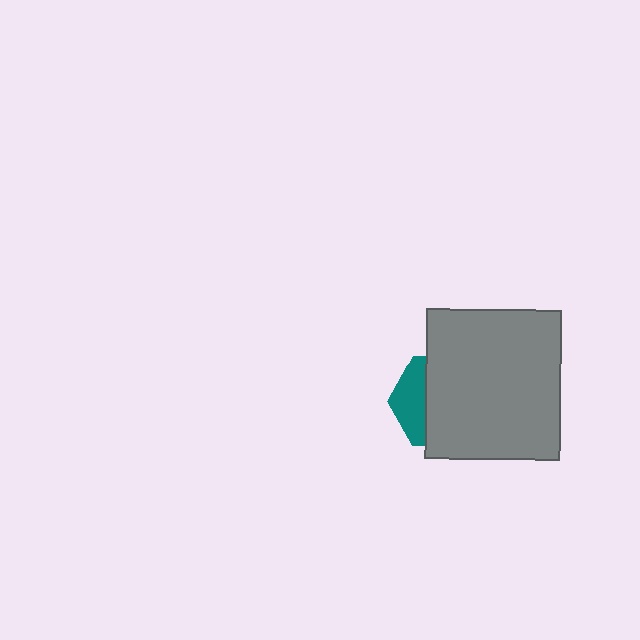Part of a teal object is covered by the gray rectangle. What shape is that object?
It is a hexagon.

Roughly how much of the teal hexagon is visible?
A small part of it is visible (roughly 32%).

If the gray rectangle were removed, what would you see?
You would see the complete teal hexagon.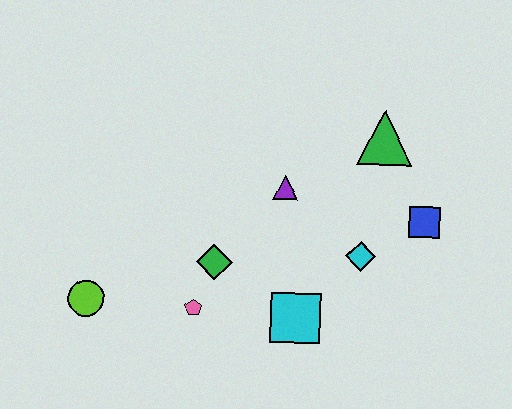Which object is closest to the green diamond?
The pink pentagon is closest to the green diamond.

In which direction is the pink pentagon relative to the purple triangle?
The pink pentagon is below the purple triangle.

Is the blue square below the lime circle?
No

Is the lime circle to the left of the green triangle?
Yes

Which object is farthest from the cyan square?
The lime circle is farthest from the cyan square.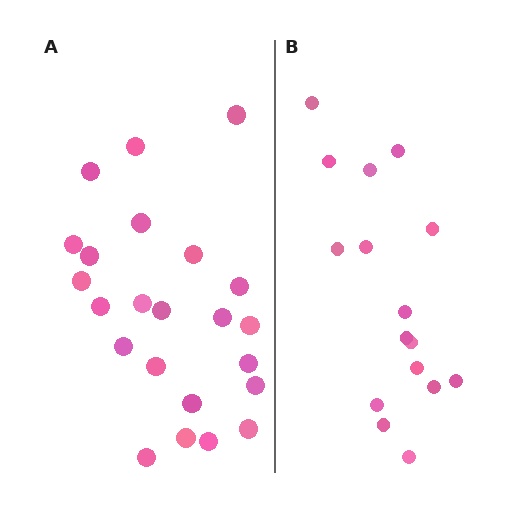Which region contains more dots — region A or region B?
Region A (the left region) has more dots.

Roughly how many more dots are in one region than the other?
Region A has roughly 8 or so more dots than region B.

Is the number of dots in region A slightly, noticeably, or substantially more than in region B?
Region A has noticeably more, but not dramatically so. The ratio is roughly 1.4 to 1.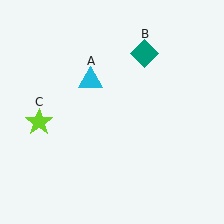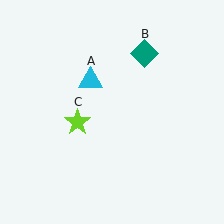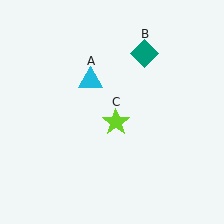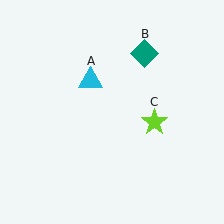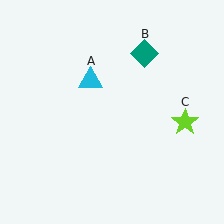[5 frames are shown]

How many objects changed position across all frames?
1 object changed position: lime star (object C).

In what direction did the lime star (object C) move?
The lime star (object C) moved right.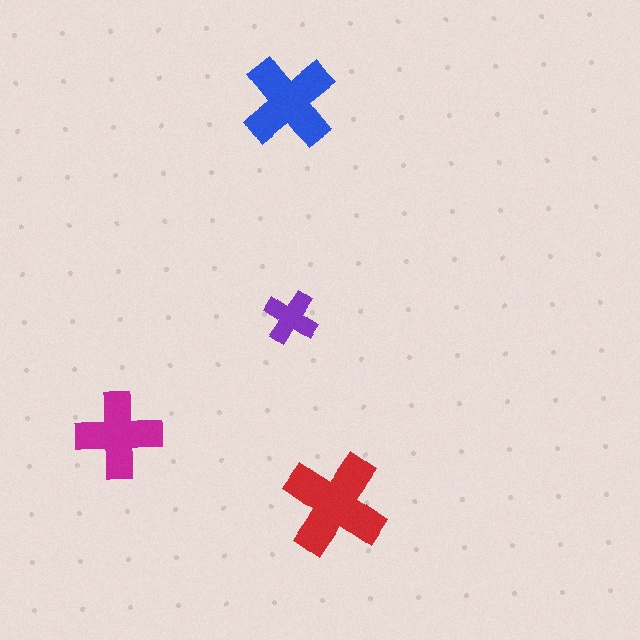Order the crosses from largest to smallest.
the red one, the blue one, the magenta one, the purple one.